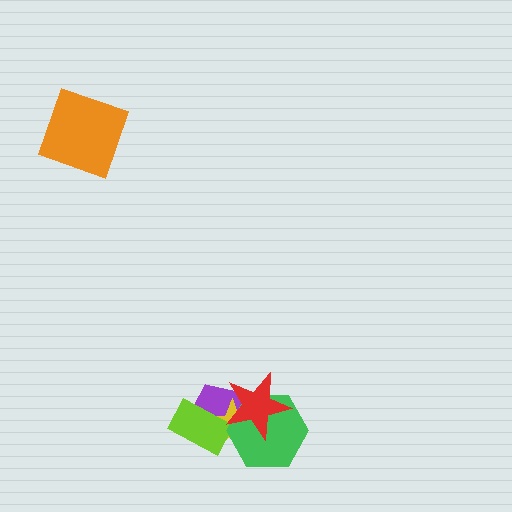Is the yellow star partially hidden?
Yes, it is partially covered by another shape.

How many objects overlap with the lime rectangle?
2 objects overlap with the lime rectangle.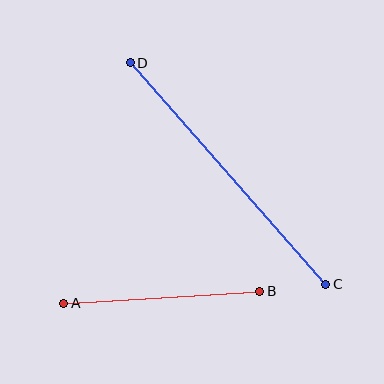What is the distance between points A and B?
The distance is approximately 196 pixels.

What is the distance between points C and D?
The distance is approximately 295 pixels.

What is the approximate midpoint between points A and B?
The midpoint is at approximately (162, 297) pixels.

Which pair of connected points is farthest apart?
Points C and D are farthest apart.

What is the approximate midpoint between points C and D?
The midpoint is at approximately (228, 174) pixels.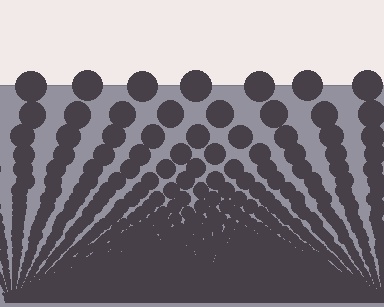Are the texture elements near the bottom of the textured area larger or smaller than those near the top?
Smaller. The gradient is inverted — elements near the bottom are smaller and denser.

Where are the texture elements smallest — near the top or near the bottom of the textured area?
Near the bottom.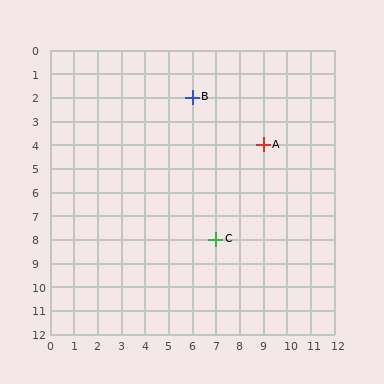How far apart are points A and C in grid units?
Points A and C are 2 columns and 4 rows apart (about 4.5 grid units diagonally).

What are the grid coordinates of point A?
Point A is at grid coordinates (9, 4).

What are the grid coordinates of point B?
Point B is at grid coordinates (6, 2).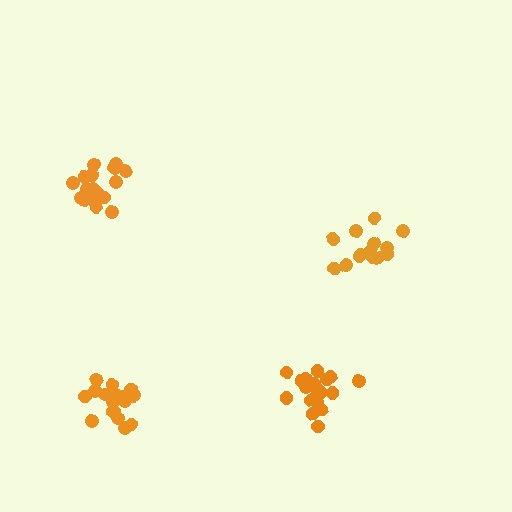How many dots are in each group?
Group 1: 18 dots, Group 2: 15 dots, Group 3: 19 dots, Group 4: 20 dots (72 total).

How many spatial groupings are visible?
There are 4 spatial groupings.